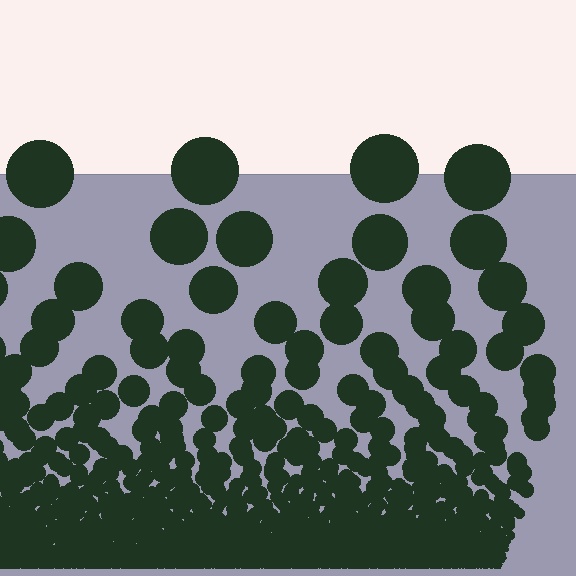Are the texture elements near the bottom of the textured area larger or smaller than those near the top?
Smaller. The gradient is inverted — elements near the bottom are smaller and denser.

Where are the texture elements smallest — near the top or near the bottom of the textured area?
Near the bottom.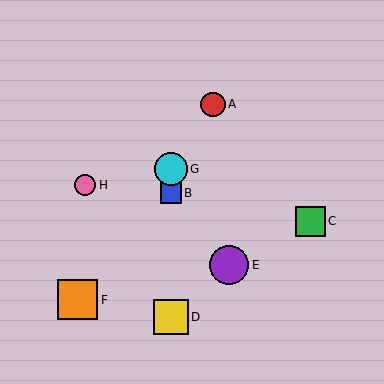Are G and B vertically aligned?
Yes, both are at x≈171.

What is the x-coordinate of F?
Object F is at x≈77.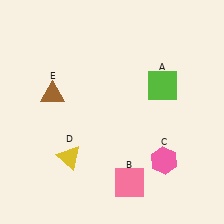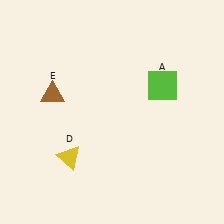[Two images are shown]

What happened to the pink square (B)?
The pink square (B) was removed in Image 2. It was in the bottom-right area of Image 1.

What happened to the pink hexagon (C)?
The pink hexagon (C) was removed in Image 2. It was in the bottom-right area of Image 1.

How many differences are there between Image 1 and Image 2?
There are 2 differences between the two images.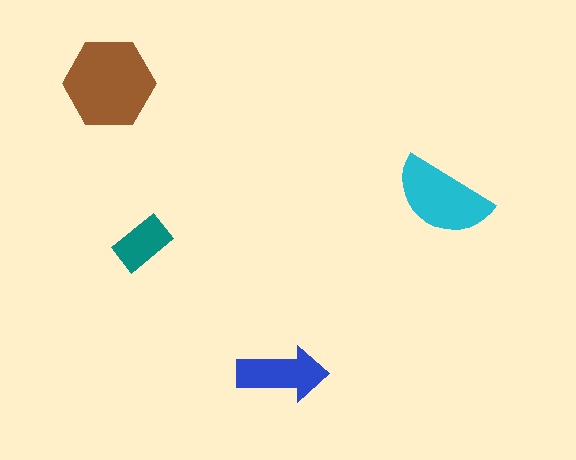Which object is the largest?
The brown hexagon.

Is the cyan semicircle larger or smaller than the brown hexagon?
Smaller.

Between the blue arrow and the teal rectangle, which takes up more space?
The blue arrow.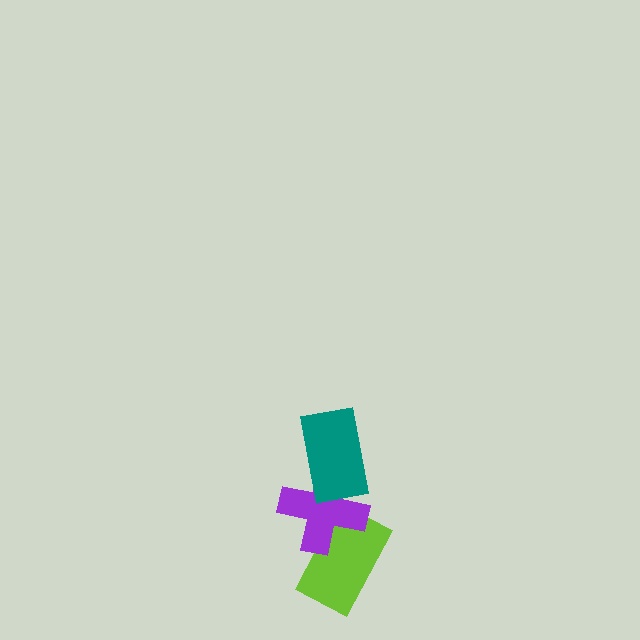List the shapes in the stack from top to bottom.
From top to bottom: the teal rectangle, the purple cross, the lime rectangle.